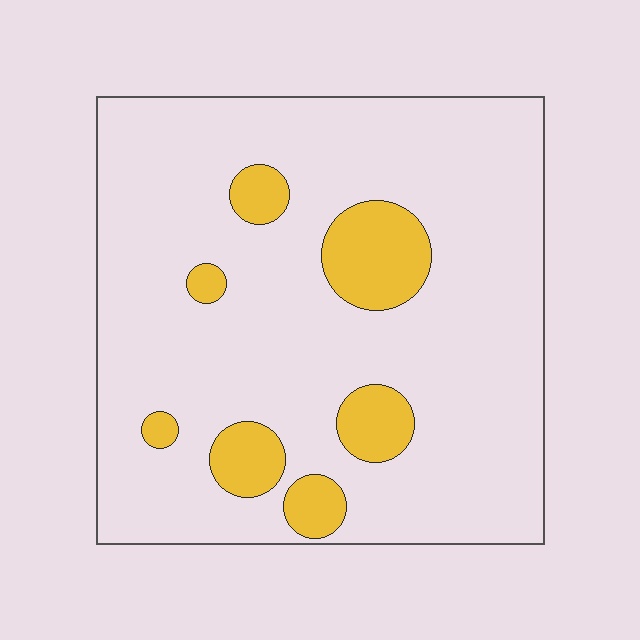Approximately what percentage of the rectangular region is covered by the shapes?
Approximately 15%.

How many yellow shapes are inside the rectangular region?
7.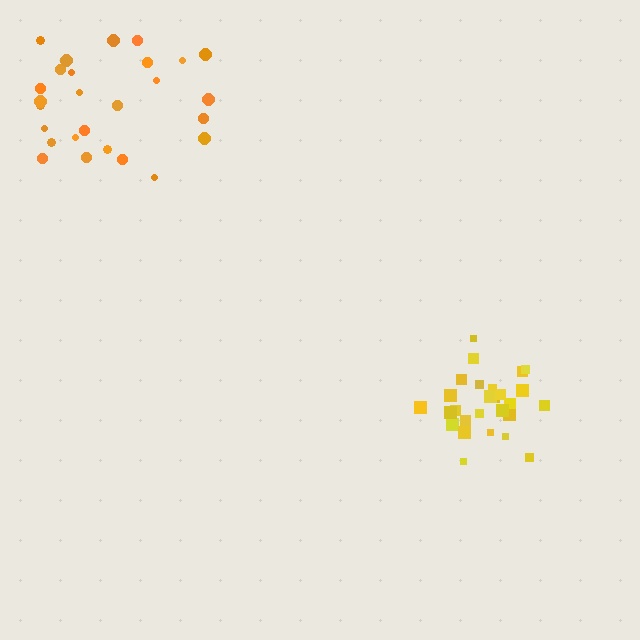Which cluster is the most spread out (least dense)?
Orange.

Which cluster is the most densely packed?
Yellow.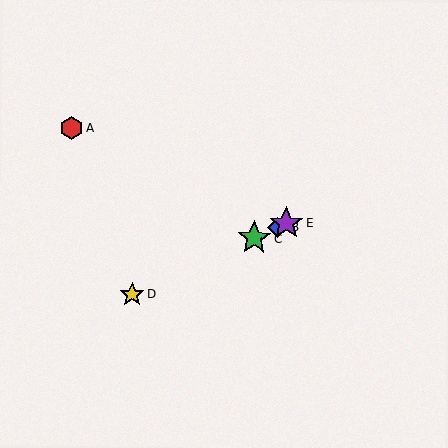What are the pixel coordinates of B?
Object B is at (277, 227).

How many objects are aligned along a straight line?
4 objects (B, C, D, E) are aligned along a straight line.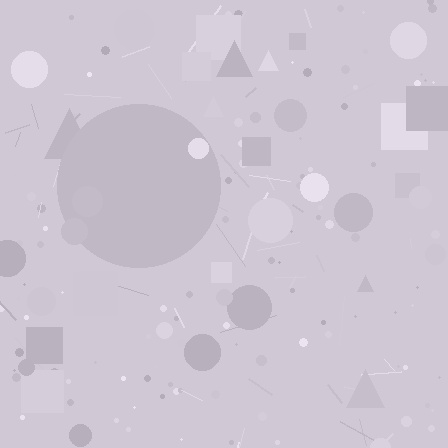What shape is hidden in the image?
A circle is hidden in the image.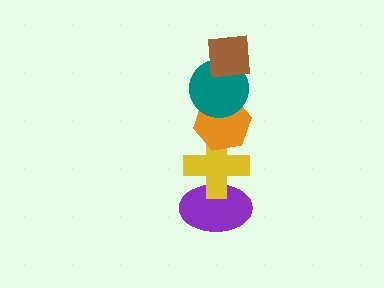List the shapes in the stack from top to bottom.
From top to bottom: the brown square, the teal circle, the orange hexagon, the yellow cross, the purple ellipse.